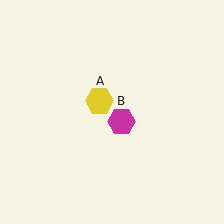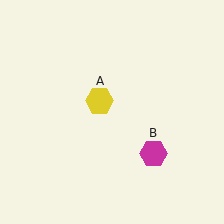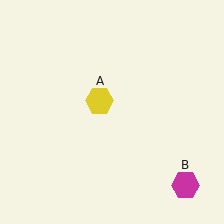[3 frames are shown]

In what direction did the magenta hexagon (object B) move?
The magenta hexagon (object B) moved down and to the right.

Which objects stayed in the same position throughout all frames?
Yellow hexagon (object A) remained stationary.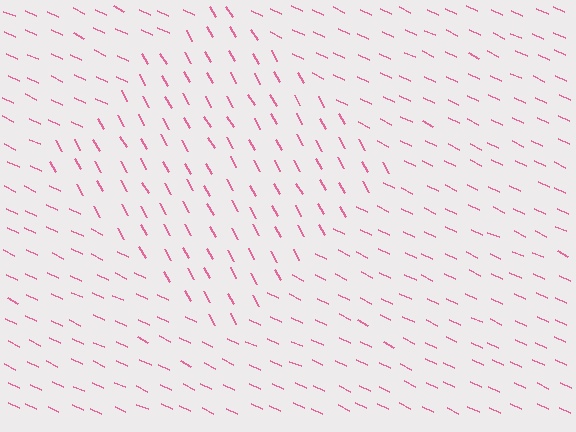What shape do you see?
I see a diamond.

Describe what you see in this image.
The image is filled with small pink line segments. A diamond region in the image has lines oriented differently from the surrounding lines, creating a visible texture boundary.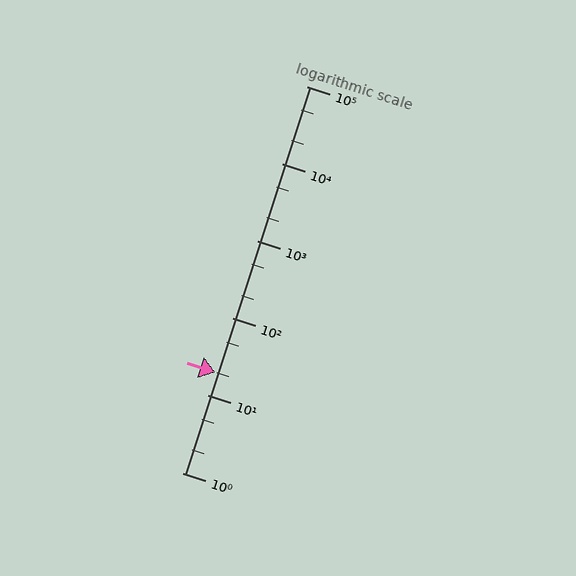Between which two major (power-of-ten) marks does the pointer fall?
The pointer is between 10 and 100.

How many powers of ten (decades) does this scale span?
The scale spans 5 decades, from 1 to 100000.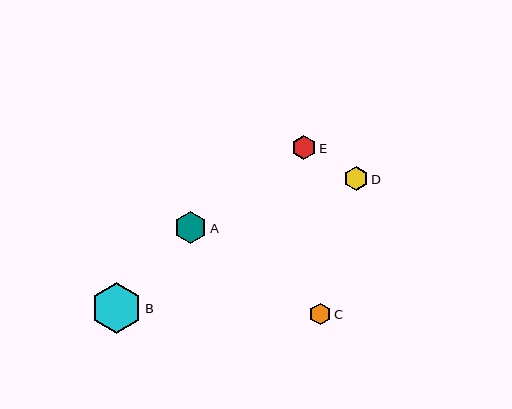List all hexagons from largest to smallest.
From largest to smallest: B, A, E, D, C.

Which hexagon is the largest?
Hexagon B is the largest with a size of approximately 51 pixels.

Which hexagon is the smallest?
Hexagon C is the smallest with a size of approximately 21 pixels.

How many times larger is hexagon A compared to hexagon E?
Hexagon A is approximately 1.3 times the size of hexagon E.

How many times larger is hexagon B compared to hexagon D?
Hexagon B is approximately 2.2 times the size of hexagon D.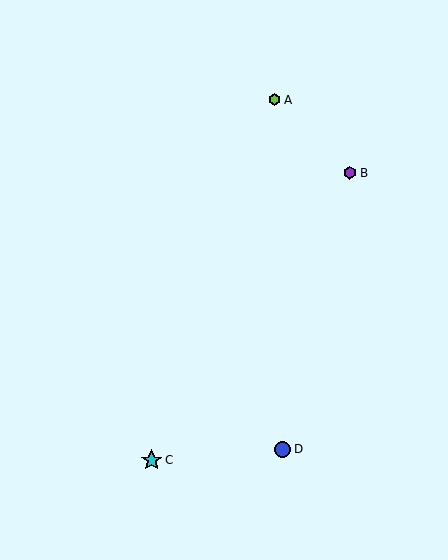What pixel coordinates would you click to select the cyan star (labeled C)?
Click at (152, 460) to select the cyan star C.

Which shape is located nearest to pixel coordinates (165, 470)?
The cyan star (labeled C) at (152, 460) is nearest to that location.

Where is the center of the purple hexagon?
The center of the purple hexagon is at (350, 173).